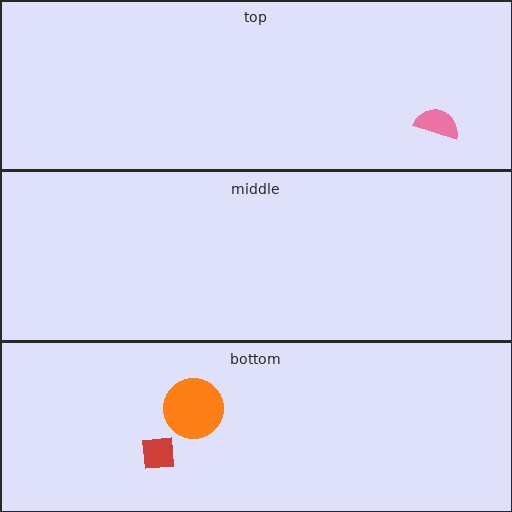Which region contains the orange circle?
The bottom region.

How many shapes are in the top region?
1.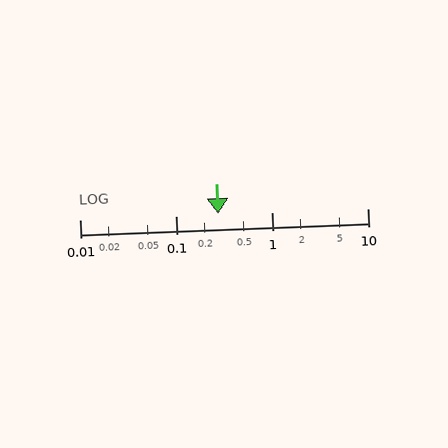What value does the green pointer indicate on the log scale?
The pointer indicates approximately 0.28.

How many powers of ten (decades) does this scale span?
The scale spans 3 decades, from 0.01 to 10.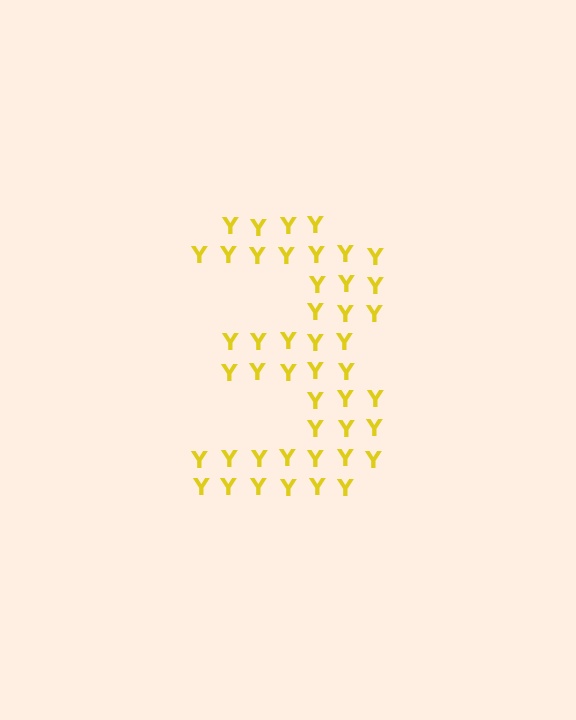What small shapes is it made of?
It is made of small letter Y's.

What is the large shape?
The large shape is the digit 3.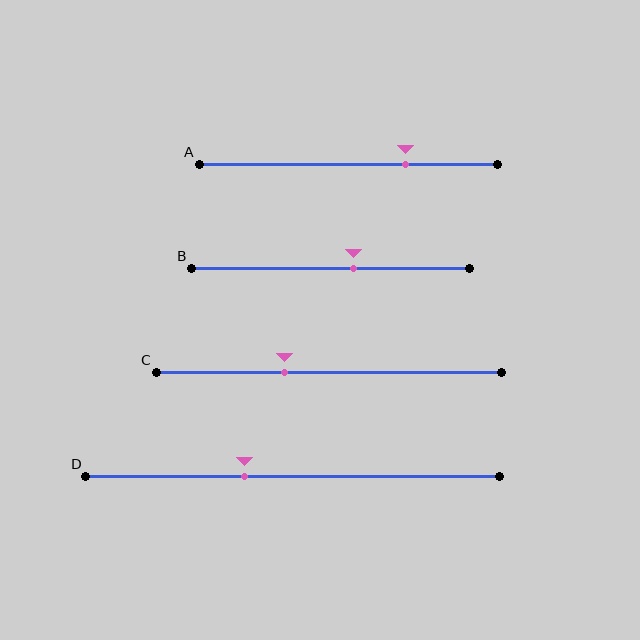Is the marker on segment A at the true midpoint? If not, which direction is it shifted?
No, the marker on segment A is shifted to the right by about 19% of the segment length.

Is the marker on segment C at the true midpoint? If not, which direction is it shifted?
No, the marker on segment C is shifted to the left by about 13% of the segment length.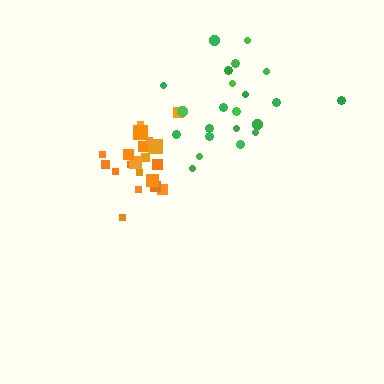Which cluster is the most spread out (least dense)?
Green.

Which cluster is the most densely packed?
Orange.